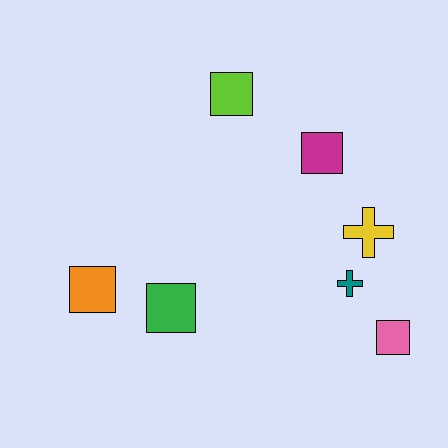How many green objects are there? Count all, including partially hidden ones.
There is 1 green object.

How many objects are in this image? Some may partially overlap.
There are 7 objects.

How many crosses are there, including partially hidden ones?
There are 2 crosses.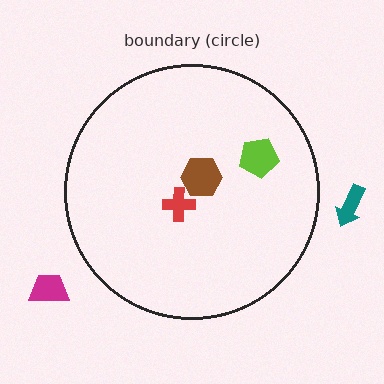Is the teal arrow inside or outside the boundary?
Outside.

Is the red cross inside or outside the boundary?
Inside.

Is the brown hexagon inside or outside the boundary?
Inside.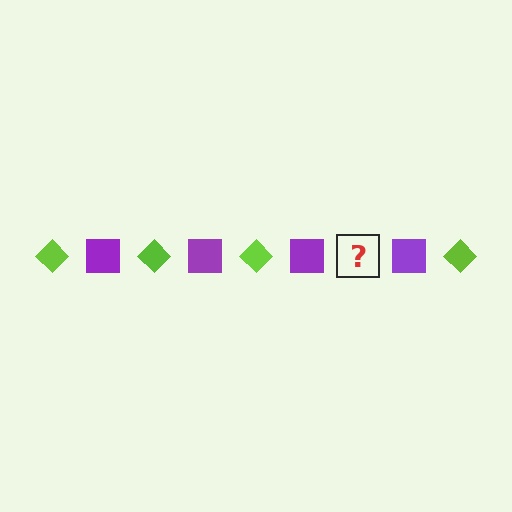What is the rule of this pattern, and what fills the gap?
The rule is that the pattern alternates between lime diamond and purple square. The gap should be filled with a lime diamond.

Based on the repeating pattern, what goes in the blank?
The blank should be a lime diamond.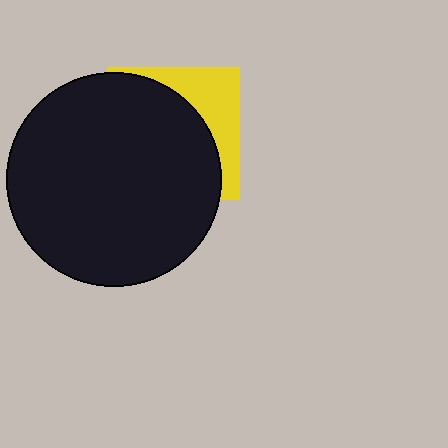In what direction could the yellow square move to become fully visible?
The yellow square could move toward the upper-right. That would shift it out from behind the black circle entirely.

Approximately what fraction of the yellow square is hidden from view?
Roughly 69% of the yellow square is hidden behind the black circle.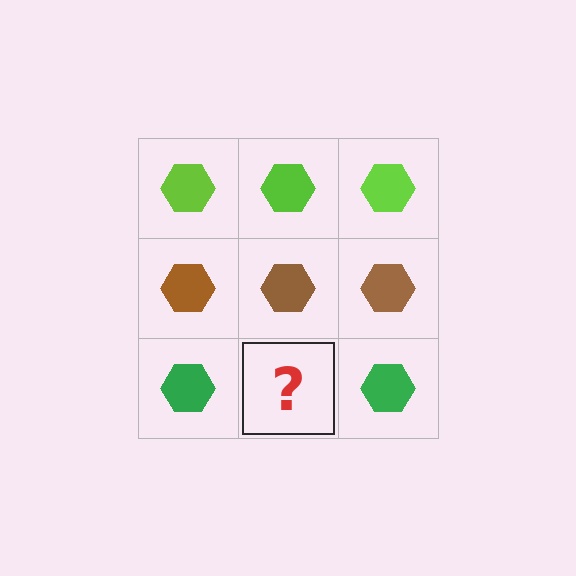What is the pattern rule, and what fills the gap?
The rule is that each row has a consistent color. The gap should be filled with a green hexagon.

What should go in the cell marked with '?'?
The missing cell should contain a green hexagon.